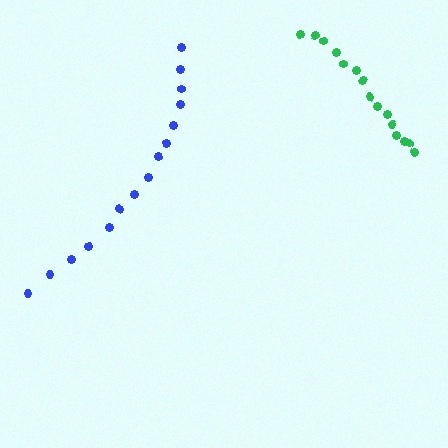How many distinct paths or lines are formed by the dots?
There are 2 distinct paths.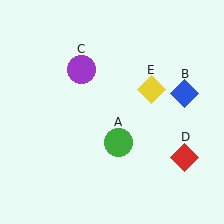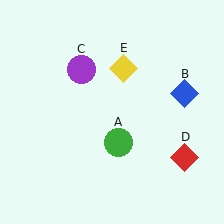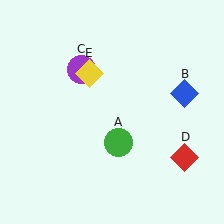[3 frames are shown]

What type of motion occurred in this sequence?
The yellow diamond (object E) rotated counterclockwise around the center of the scene.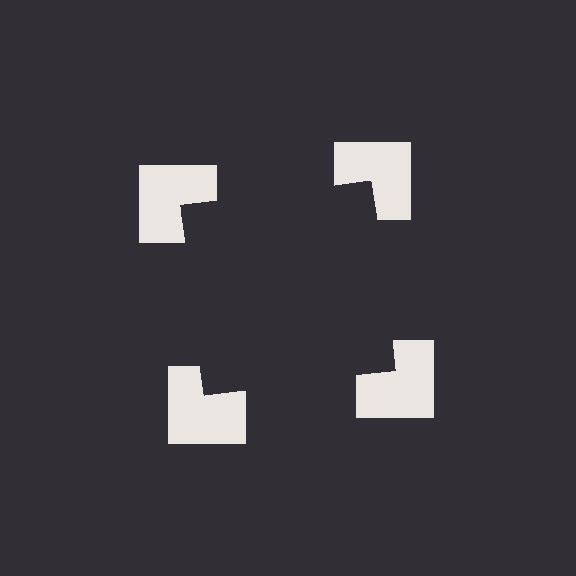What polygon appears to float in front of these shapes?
An illusory square — its edges are inferred from the aligned wedge cuts in the notched squares, not physically drawn.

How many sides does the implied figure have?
4 sides.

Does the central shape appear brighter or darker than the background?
It typically appears slightly darker than the background, even though no actual brightness change is drawn.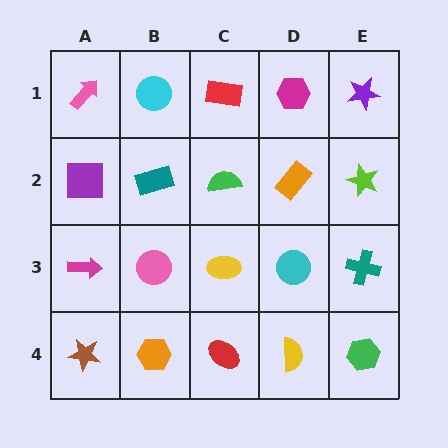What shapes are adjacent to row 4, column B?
A pink circle (row 3, column B), a brown star (row 4, column A), a red ellipse (row 4, column C).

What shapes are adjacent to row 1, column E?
A lime star (row 2, column E), a magenta hexagon (row 1, column D).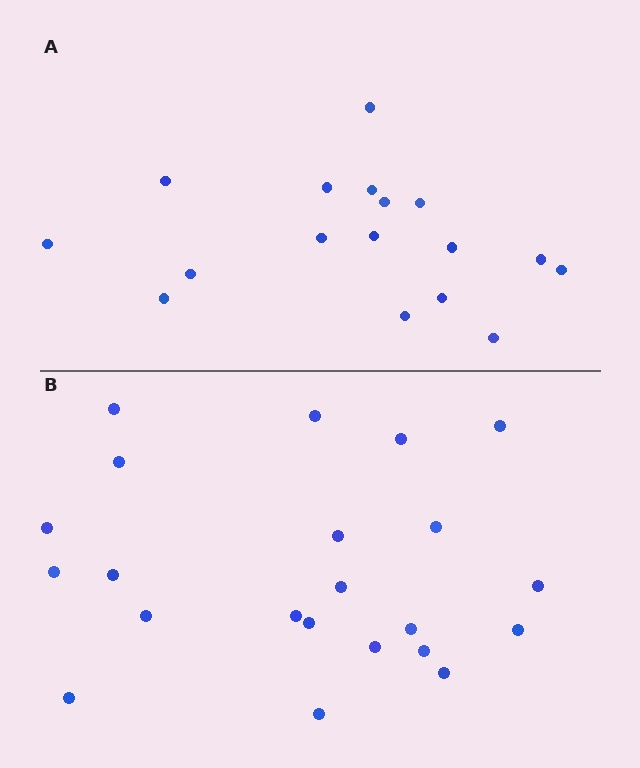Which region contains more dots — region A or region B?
Region B (the bottom region) has more dots.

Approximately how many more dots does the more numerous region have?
Region B has about 5 more dots than region A.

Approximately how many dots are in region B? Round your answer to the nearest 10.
About 20 dots. (The exact count is 22, which rounds to 20.)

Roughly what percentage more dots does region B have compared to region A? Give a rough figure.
About 30% more.